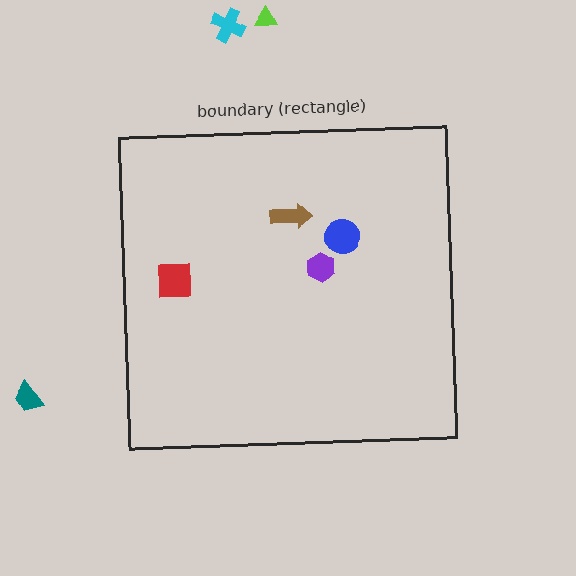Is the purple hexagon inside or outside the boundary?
Inside.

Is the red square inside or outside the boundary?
Inside.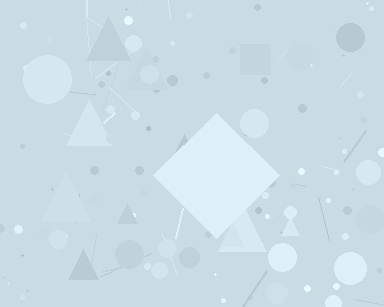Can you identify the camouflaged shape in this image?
The camouflaged shape is a diamond.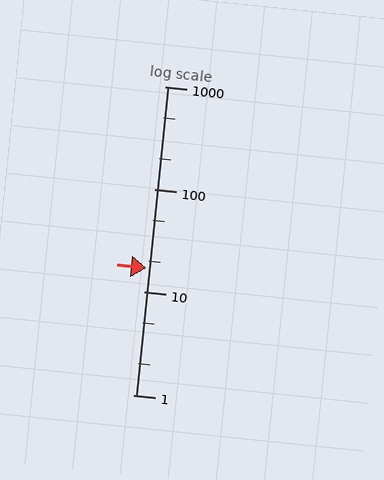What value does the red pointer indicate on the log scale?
The pointer indicates approximately 17.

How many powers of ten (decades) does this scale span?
The scale spans 3 decades, from 1 to 1000.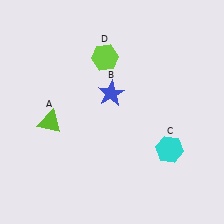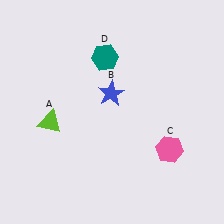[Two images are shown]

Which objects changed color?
C changed from cyan to pink. D changed from lime to teal.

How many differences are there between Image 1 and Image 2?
There are 2 differences between the two images.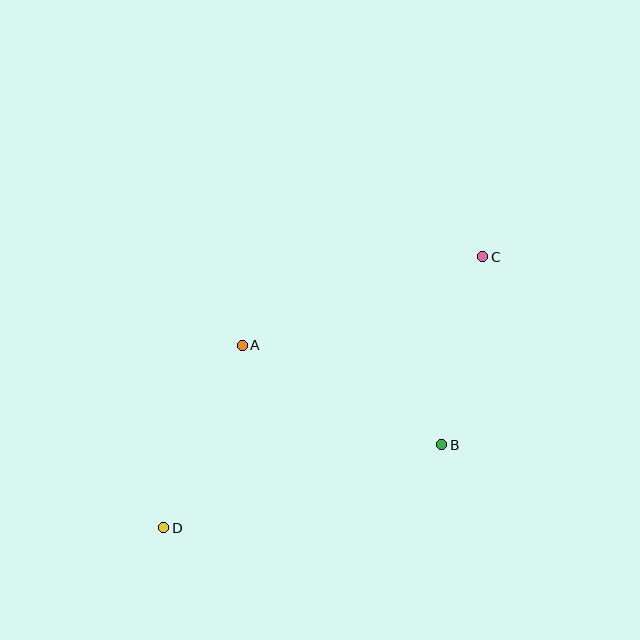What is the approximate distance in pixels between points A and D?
The distance between A and D is approximately 199 pixels.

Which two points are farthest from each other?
Points C and D are farthest from each other.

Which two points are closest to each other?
Points B and C are closest to each other.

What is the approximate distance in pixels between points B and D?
The distance between B and D is approximately 290 pixels.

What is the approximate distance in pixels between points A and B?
The distance between A and B is approximately 223 pixels.